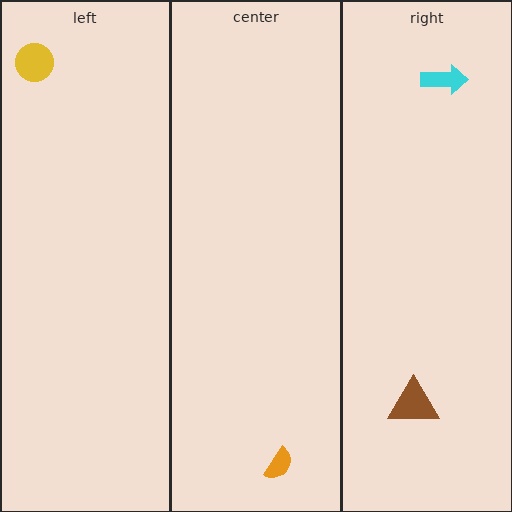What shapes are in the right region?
The brown triangle, the cyan arrow.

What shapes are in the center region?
The orange semicircle.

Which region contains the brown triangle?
The right region.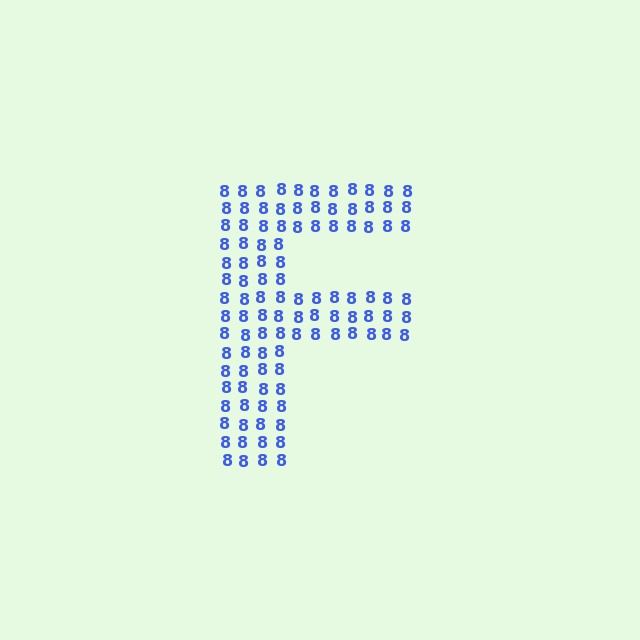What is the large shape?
The large shape is the letter F.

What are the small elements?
The small elements are digit 8's.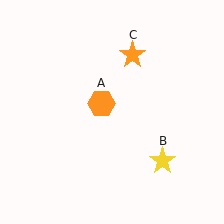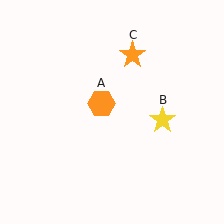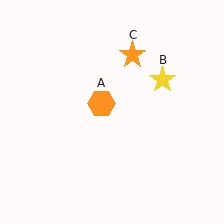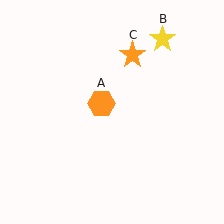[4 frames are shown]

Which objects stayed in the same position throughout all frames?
Orange hexagon (object A) and orange star (object C) remained stationary.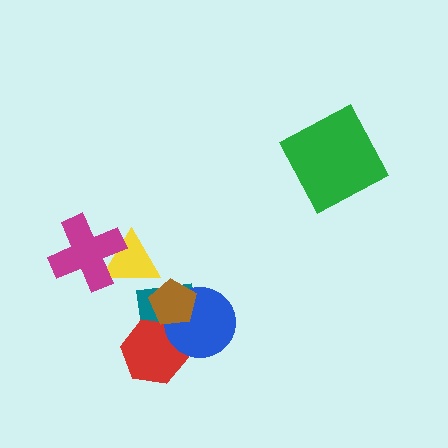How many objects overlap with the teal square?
4 objects overlap with the teal square.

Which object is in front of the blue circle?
The brown pentagon is in front of the blue circle.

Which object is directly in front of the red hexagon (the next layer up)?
The blue circle is directly in front of the red hexagon.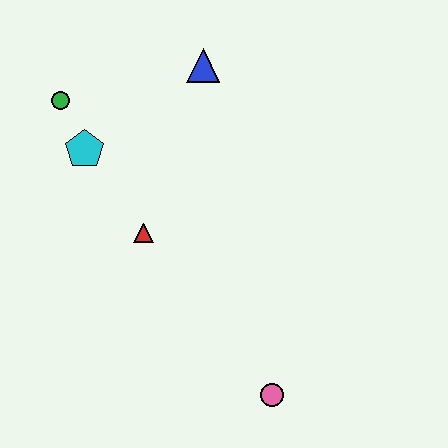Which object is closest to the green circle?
The cyan pentagon is closest to the green circle.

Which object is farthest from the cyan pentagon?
The pink circle is farthest from the cyan pentagon.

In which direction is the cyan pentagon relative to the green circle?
The cyan pentagon is below the green circle.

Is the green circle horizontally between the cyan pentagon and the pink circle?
No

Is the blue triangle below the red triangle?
No